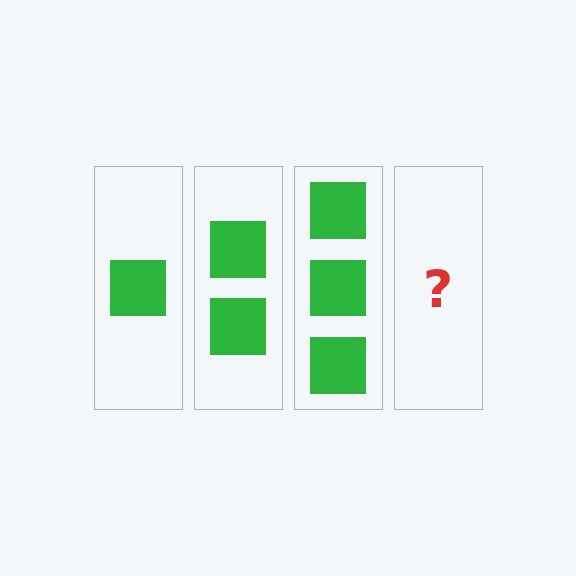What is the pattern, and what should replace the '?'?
The pattern is that each step adds one more square. The '?' should be 4 squares.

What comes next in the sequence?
The next element should be 4 squares.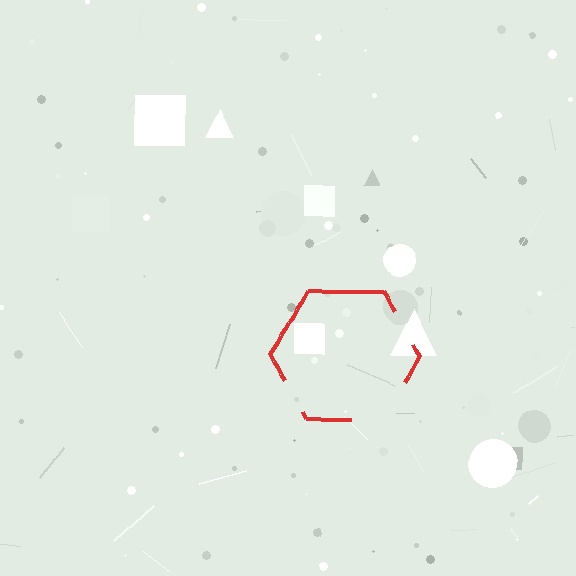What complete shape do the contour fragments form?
The contour fragments form a hexagon.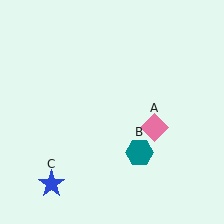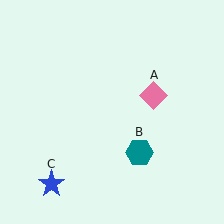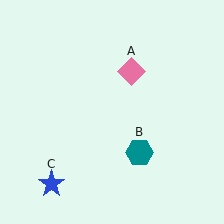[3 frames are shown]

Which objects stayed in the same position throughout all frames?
Teal hexagon (object B) and blue star (object C) remained stationary.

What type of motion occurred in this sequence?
The pink diamond (object A) rotated counterclockwise around the center of the scene.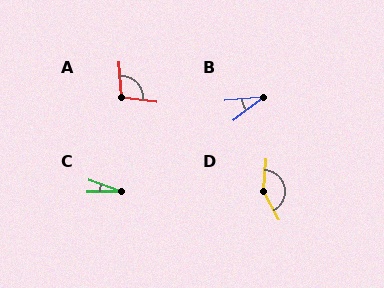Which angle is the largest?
D, at approximately 148 degrees.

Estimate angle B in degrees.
Approximately 32 degrees.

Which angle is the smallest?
C, at approximately 20 degrees.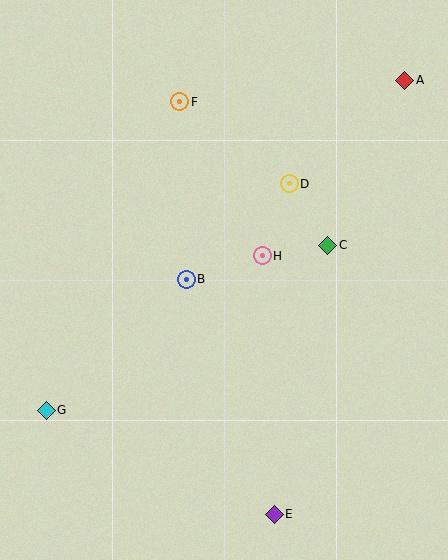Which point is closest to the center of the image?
Point B at (186, 279) is closest to the center.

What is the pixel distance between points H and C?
The distance between H and C is 66 pixels.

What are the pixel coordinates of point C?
Point C is at (328, 245).